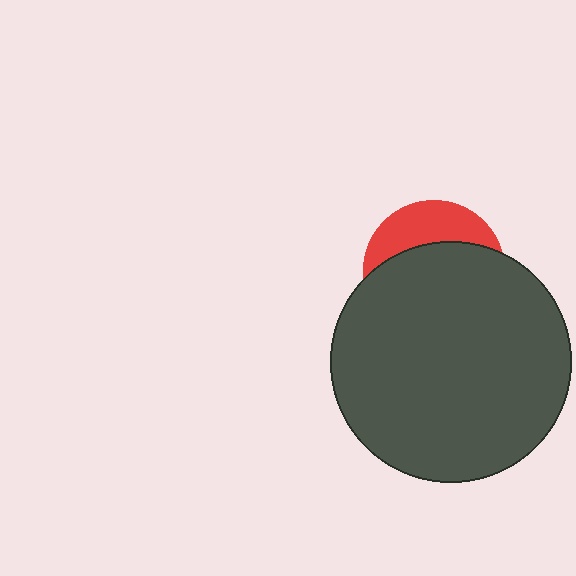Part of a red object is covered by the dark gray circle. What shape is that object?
It is a circle.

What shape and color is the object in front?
The object in front is a dark gray circle.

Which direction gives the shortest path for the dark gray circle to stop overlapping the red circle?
Moving down gives the shortest separation.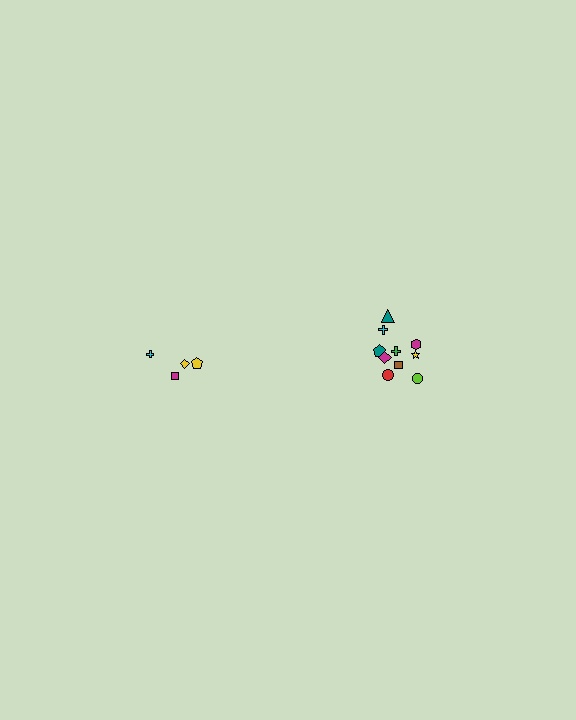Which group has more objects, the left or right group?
The right group.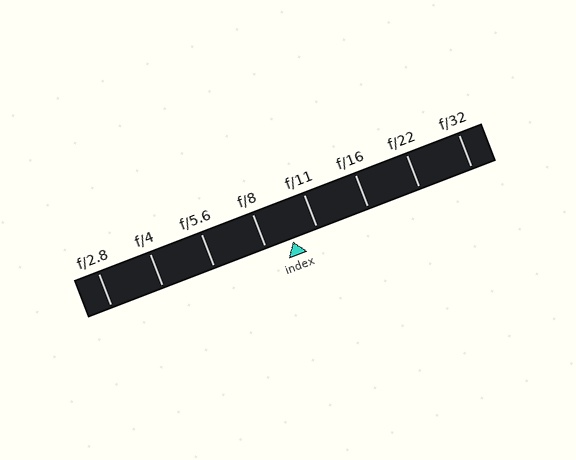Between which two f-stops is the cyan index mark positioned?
The index mark is between f/8 and f/11.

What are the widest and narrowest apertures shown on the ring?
The widest aperture shown is f/2.8 and the narrowest is f/32.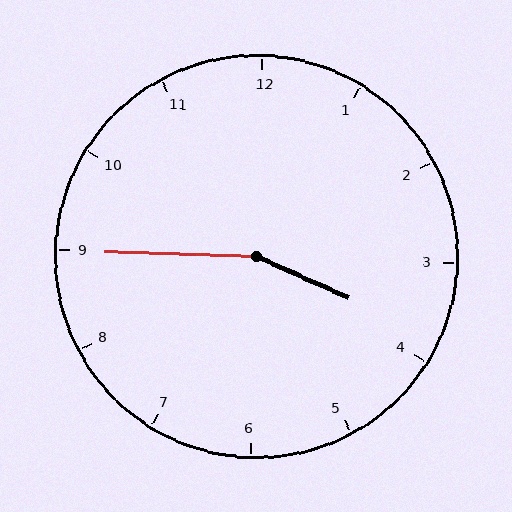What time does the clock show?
3:45.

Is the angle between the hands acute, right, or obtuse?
It is obtuse.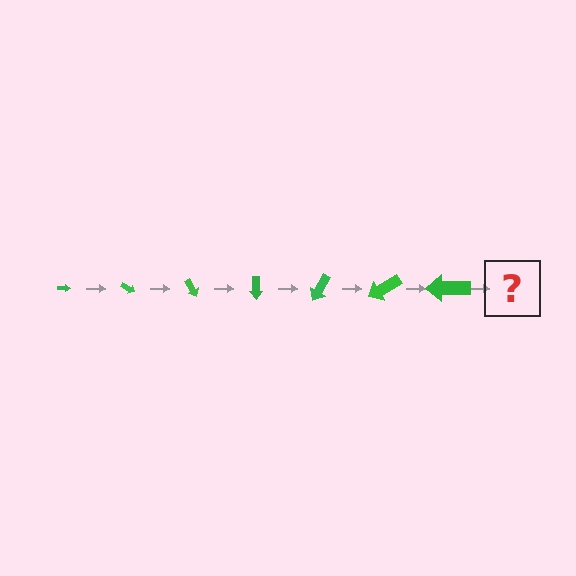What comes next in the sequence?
The next element should be an arrow, larger than the previous one and rotated 210 degrees from the start.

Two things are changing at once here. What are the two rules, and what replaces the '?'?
The two rules are that the arrow grows larger each step and it rotates 30 degrees each step. The '?' should be an arrow, larger than the previous one and rotated 210 degrees from the start.